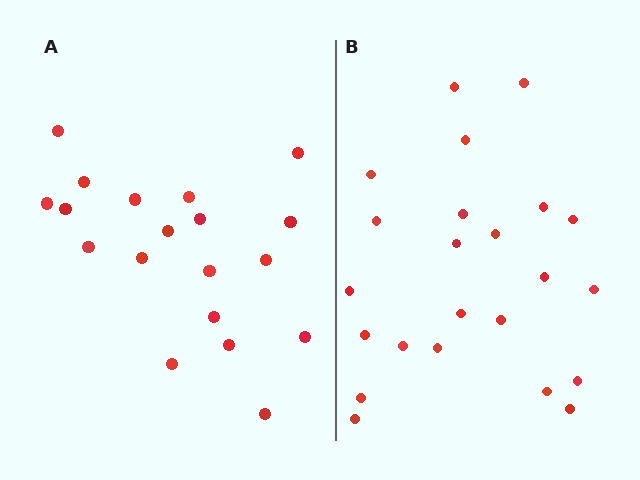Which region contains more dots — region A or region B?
Region B (the right region) has more dots.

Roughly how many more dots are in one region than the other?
Region B has about 4 more dots than region A.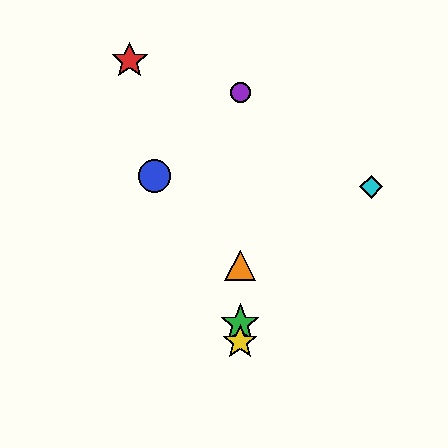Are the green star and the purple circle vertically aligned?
Yes, both are at x≈240.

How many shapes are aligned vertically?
4 shapes (the green star, the yellow star, the purple circle, the orange triangle) are aligned vertically.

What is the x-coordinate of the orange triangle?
The orange triangle is at x≈240.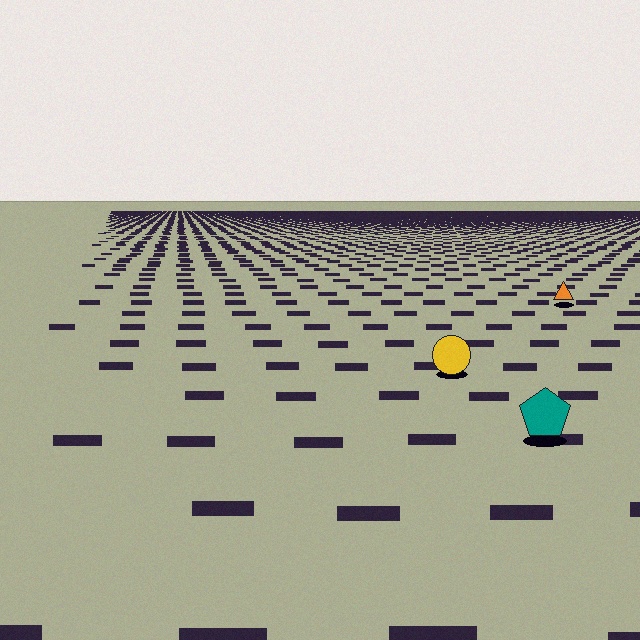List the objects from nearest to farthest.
From nearest to farthest: the teal pentagon, the yellow circle, the orange triangle.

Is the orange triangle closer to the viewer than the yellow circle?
No. The yellow circle is closer — you can tell from the texture gradient: the ground texture is coarser near it.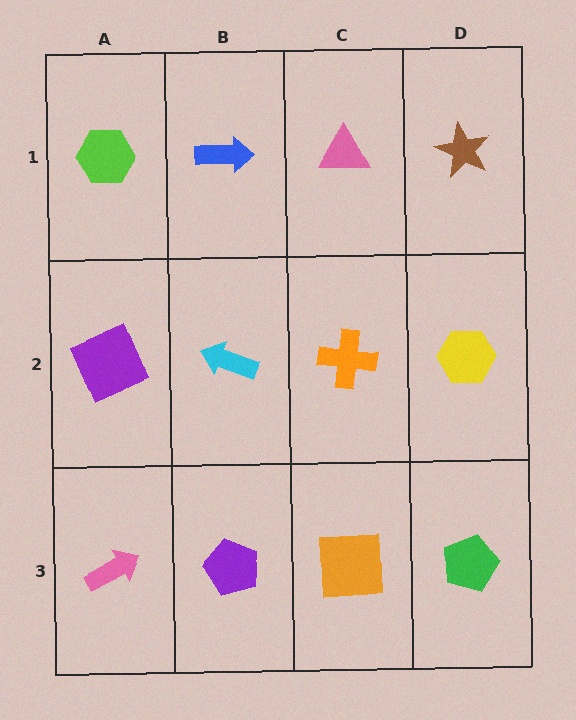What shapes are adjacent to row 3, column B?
A cyan arrow (row 2, column B), a pink arrow (row 3, column A), an orange square (row 3, column C).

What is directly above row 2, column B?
A blue arrow.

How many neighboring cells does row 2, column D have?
3.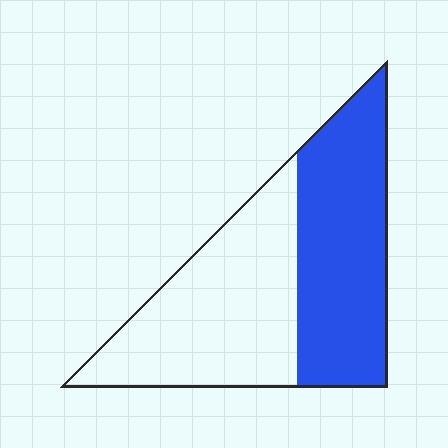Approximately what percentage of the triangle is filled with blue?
Approximately 50%.